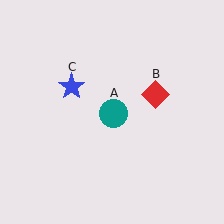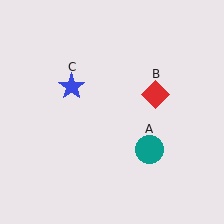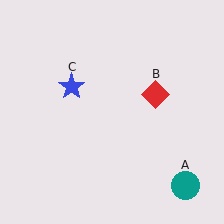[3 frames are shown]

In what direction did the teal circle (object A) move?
The teal circle (object A) moved down and to the right.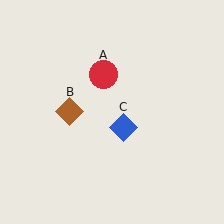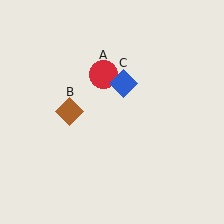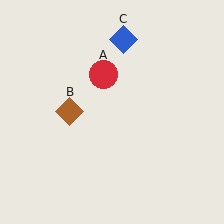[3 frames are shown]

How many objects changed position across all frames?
1 object changed position: blue diamond (object C).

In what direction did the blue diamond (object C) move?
The blue diamond (object C) moved up.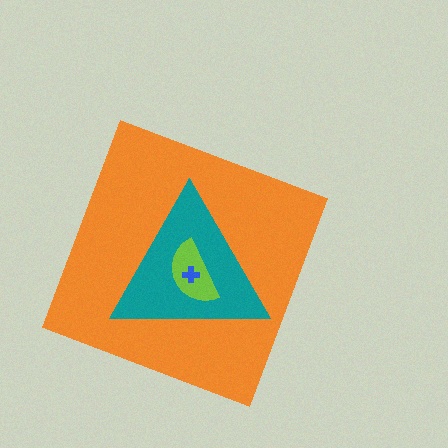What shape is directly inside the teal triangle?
The lime semicircle.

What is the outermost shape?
The orange diamond.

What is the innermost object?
The blue cross.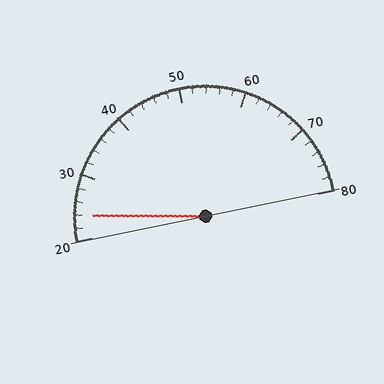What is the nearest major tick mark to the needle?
The nearest major tick mark is 20.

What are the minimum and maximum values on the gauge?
The gauge ranges from 20 to 80.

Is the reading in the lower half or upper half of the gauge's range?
The reading is in the lower half of the range (20 to 80).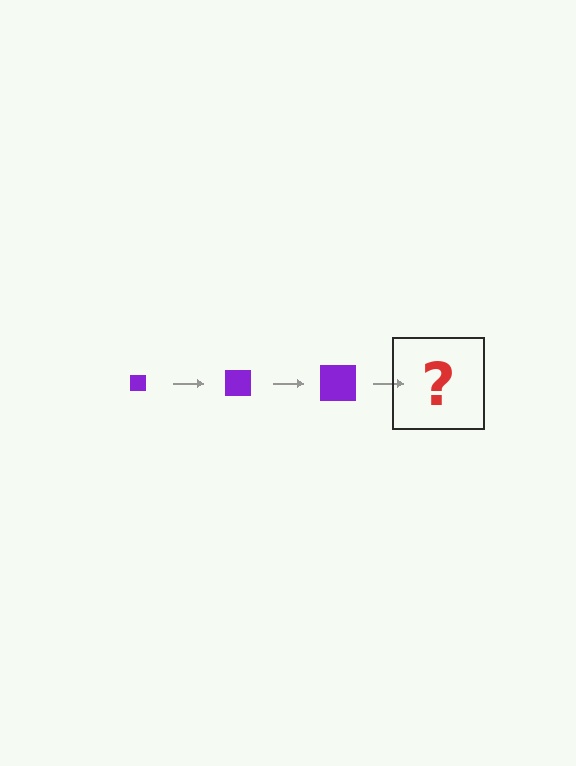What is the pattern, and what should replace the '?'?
The pattern is that the square gets progressively larger each step. The '?' should be a purple square, larger than the previous one.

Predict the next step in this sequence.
The next step is a purple square, larger than the previous one.